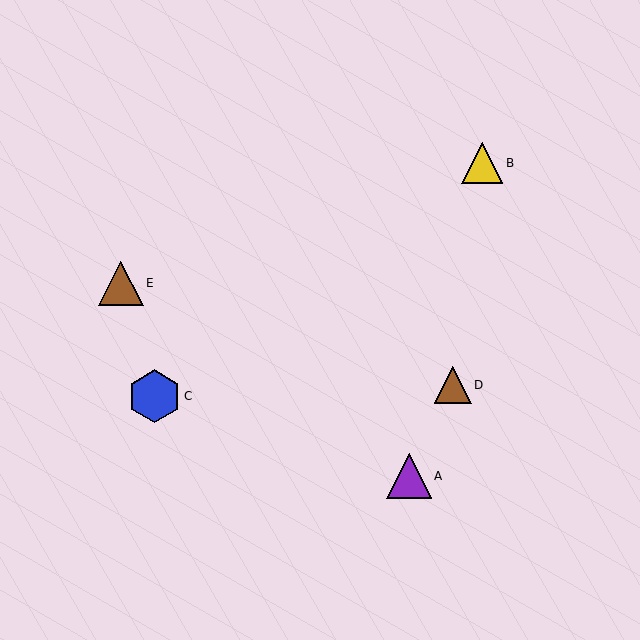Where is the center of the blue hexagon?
The center of the blue hexagon is at (155, 396).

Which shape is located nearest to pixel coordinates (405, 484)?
The purple triangle (labeled A) at (409, 476) is nearest to that location.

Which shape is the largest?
The blue hexagon (labeled C) is the largest.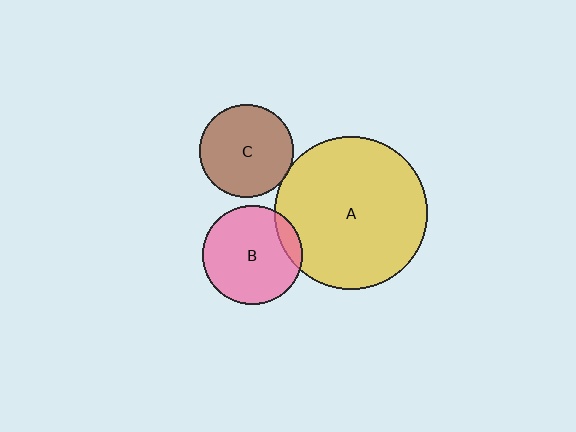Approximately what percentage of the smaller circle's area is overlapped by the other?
Approximately 10%.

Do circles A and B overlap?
Yes.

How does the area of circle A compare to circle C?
Approximately 2.7 times.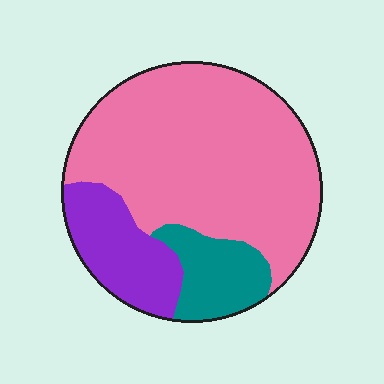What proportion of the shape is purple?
Purple takes up about one fifth (1/5) of the shape.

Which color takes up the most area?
Pink, at roughly 70%.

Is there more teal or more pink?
Pink.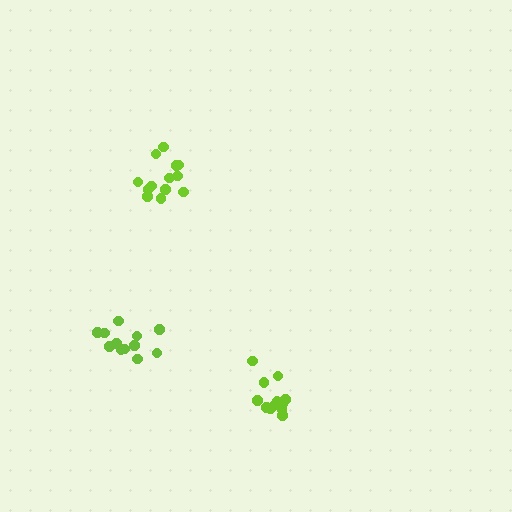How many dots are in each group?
Group 1: 13 dots, Group 2: 13 dots, Group 3: 12 dots (38 total).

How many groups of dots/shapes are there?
There are 3 groups.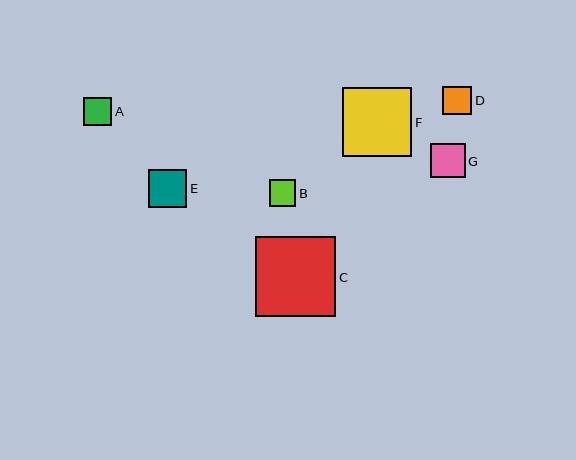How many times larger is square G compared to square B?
Square G is approximately 1.3 times the size of square B.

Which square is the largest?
Square C is the largest with a size of approximately 80 pixels.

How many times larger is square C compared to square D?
Square C is approximately 2.8 times the size of square D.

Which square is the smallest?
Square B is the smallest with a size of approximately 27 pixels.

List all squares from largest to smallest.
From largest to smallest: C, F, E, G, D, A, B.